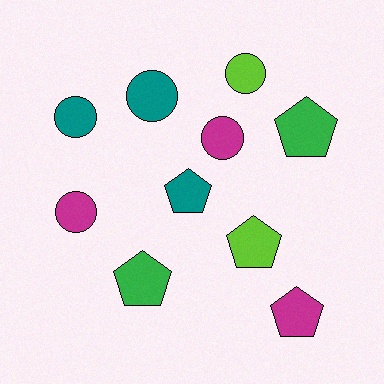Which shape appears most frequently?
Circle, with 5 objects.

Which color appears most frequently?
Teal, with 3 objects.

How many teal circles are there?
There are 2 teal circles.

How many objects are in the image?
There are 10 objects.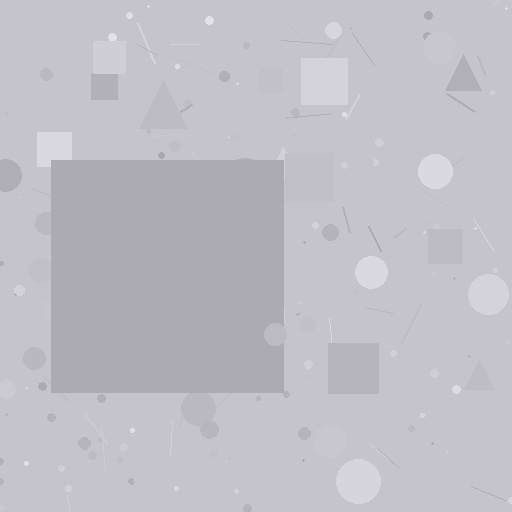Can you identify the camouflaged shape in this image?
The camouflaged shape is a square.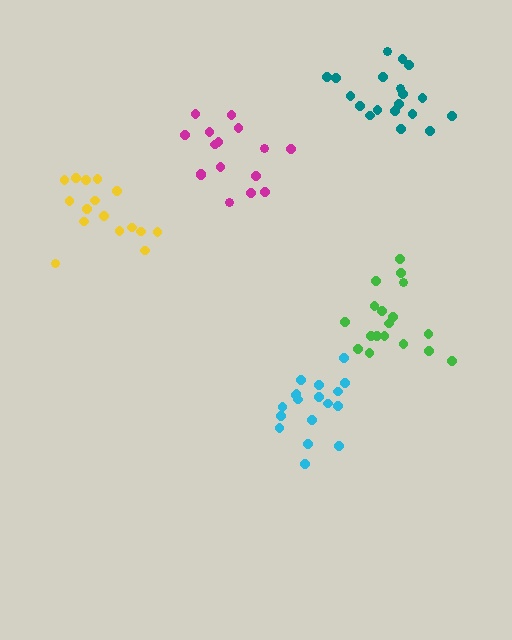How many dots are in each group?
Group 1: 18 dots, Group 2: 16 dots, Group 3: 18 dots, Group 4: 16 dots, Group 5: 19 dots (87 total).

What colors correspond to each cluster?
The clusters are colored: cyan, yellow, green, magenta, teal.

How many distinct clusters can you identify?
There are 5 distinct clusters.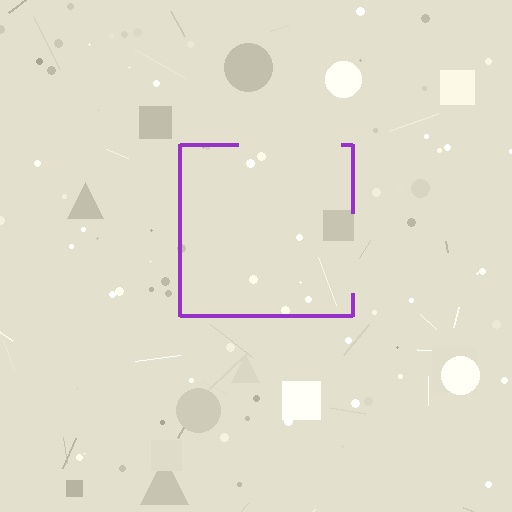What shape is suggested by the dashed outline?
The dashed outline suggests a square.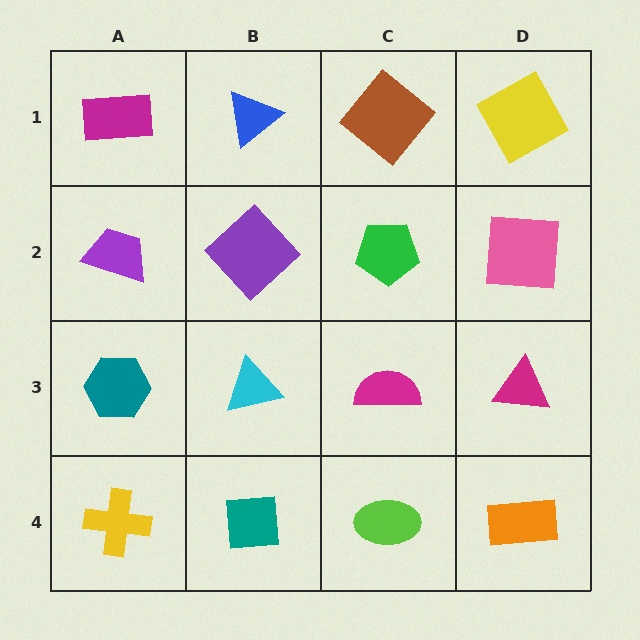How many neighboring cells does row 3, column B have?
4.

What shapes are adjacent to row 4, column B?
A cyan triangle (row 3, column B), a yellow cross (row 4, column A), a lime ellipse (row 4, column C).